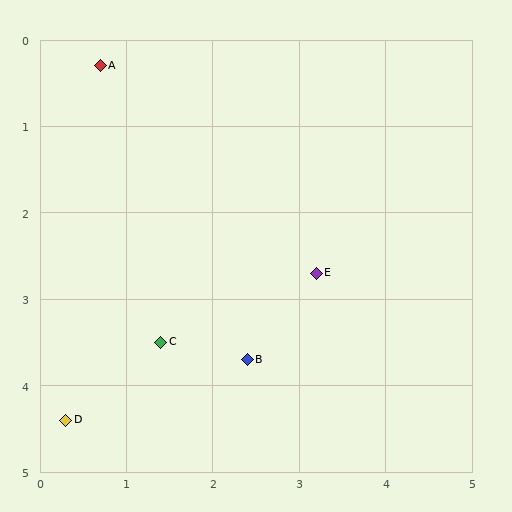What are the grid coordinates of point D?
Point D is at approximately (0.3, 4.4).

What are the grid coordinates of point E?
Point E is at approximately (3.2, 2.7).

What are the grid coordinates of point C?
Point C is at approximately (1.4, 3.5).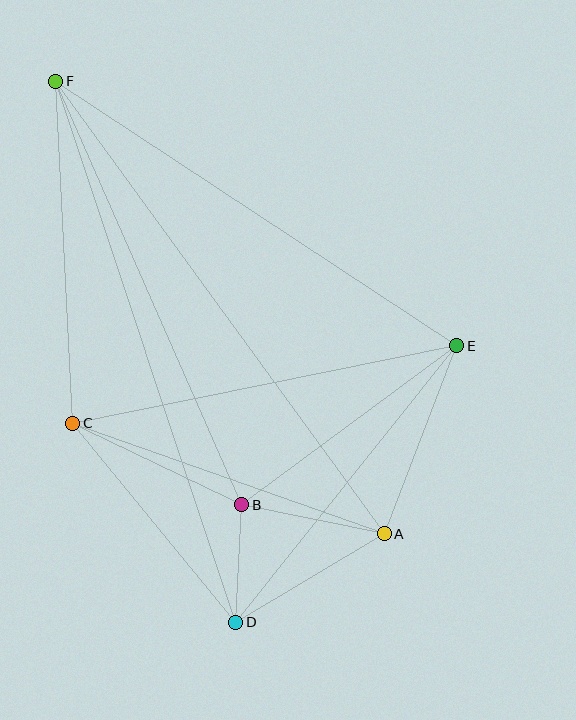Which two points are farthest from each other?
Points D and F are farthest from each other.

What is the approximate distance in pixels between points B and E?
The distance between B and E is approximately 267 pixels.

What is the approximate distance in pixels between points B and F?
The distance between B and F is approximately 462 pixels.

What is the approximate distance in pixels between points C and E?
The distance between C and E is approximately 392 pixels.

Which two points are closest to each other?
Points B and D are closest to each other.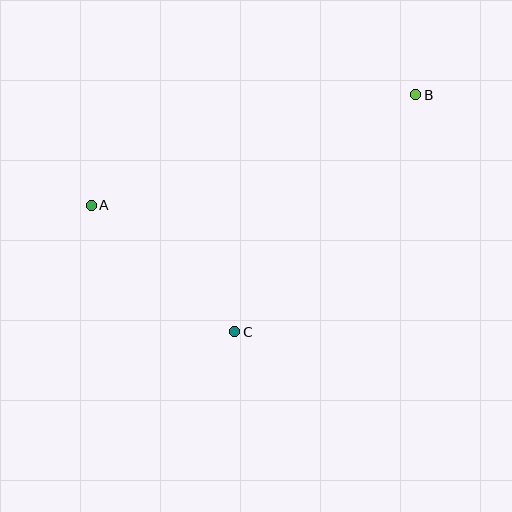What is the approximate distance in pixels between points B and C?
The distance between B and C is approximately 298 pixels.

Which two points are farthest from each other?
Points A and B are farthest from each other.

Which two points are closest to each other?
Points A and C are closest to each other.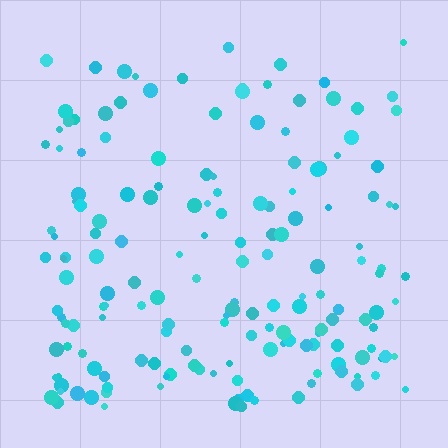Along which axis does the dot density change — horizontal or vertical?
Vertical.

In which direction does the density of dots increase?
From top to bottom, with the bottom side densest.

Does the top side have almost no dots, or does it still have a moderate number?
Still a moderate number, just noticeably fewer than the bottom.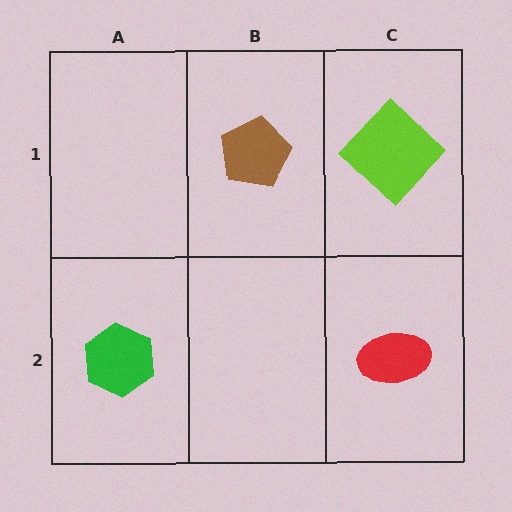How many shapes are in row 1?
2 shapes.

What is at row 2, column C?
A red ellipse.